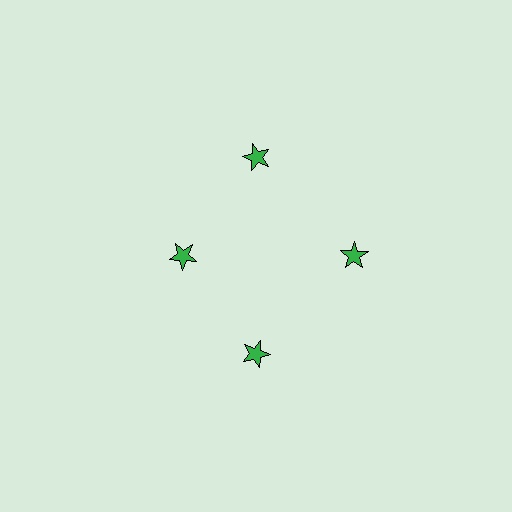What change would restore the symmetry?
The symmetry would be restored by moving it outward, back onto the ring so that all 4 stars sit at equal angles and equal distance from the center.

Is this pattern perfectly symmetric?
No. The 4 green stars are arranged in a ring, but one element near the 9 o'clock position is pulled inward toward the center, breaking the 4-fold rotational symmetry.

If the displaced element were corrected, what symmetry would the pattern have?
It would have 4-fold rotational symmetry — the pattern would map onto itself every 90 degrees.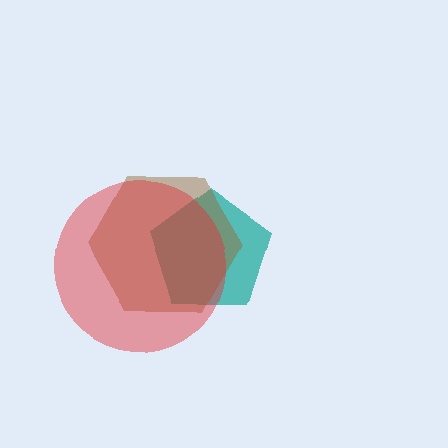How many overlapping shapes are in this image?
There are 3 overlapping shapes in the image.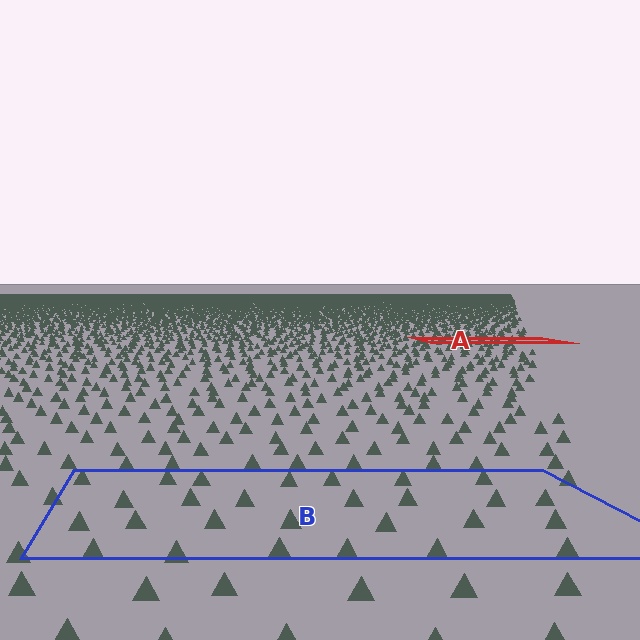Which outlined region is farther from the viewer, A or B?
Region A is farther from the viewer — the texture elements inside it appear smaller and more densely packed.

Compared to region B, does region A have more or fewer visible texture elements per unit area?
Region A has more texture elements per unit area — they are packed more densely because it is farther away.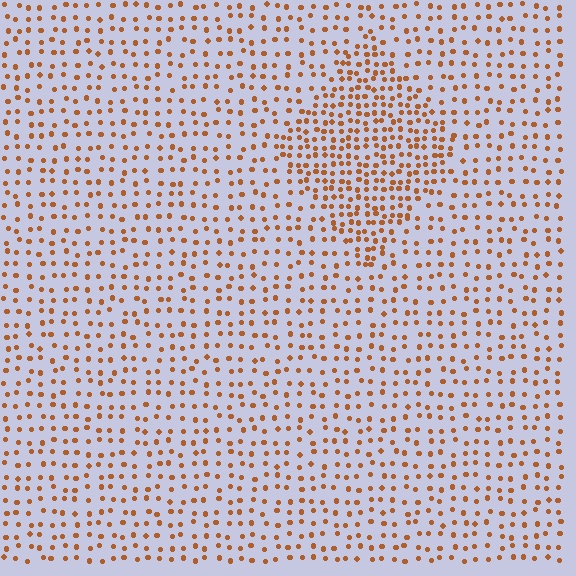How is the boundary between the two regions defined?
The boundary is defined by a change in element density (approximately 2.0x ratio). All elements are the same color, size, and shape.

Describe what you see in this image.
The image contains small brown elements arranged at two different densities. A diamond-shaped region is visible where the elements are more densely packed than the surrounding area.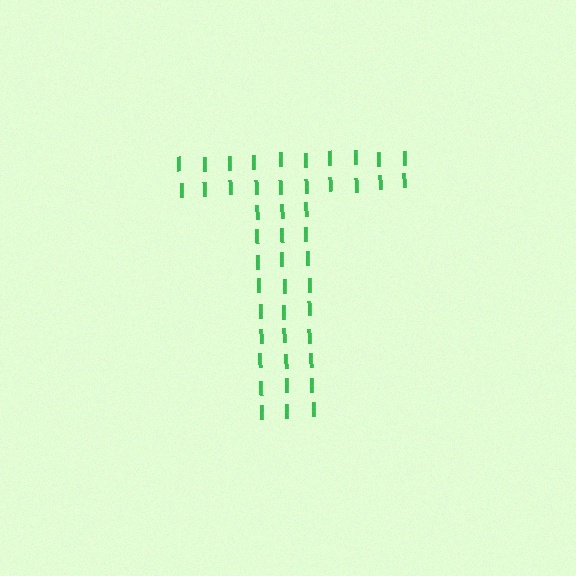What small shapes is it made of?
It is made of small letter I's.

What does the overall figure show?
The overall figure shows the letter T.